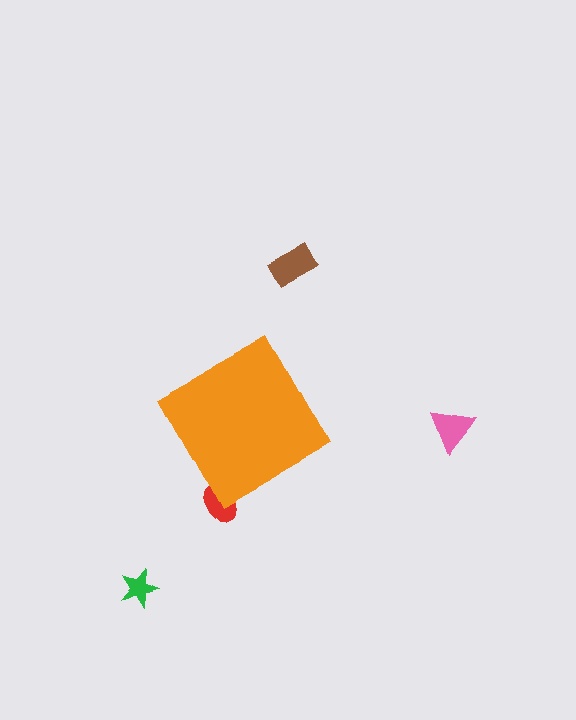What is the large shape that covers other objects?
An orange diamond.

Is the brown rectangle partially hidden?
No, the brown rectangle is fully visible.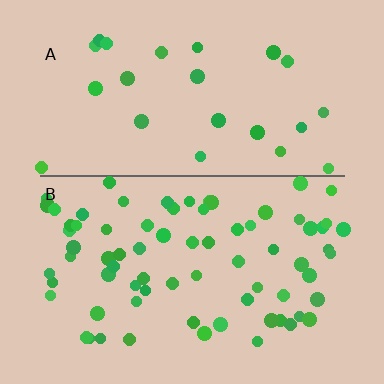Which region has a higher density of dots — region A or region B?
B (the bottom).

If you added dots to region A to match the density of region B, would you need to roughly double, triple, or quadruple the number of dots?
Approximately triple.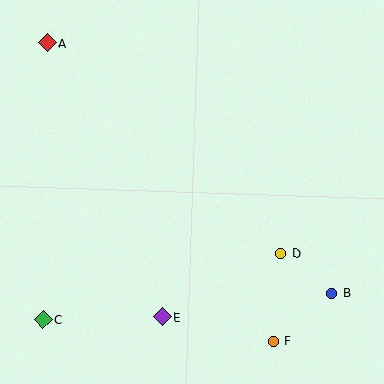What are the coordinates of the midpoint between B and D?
The midpoint between B and D is at (306, 273).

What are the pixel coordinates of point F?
Point F is at (273, 341).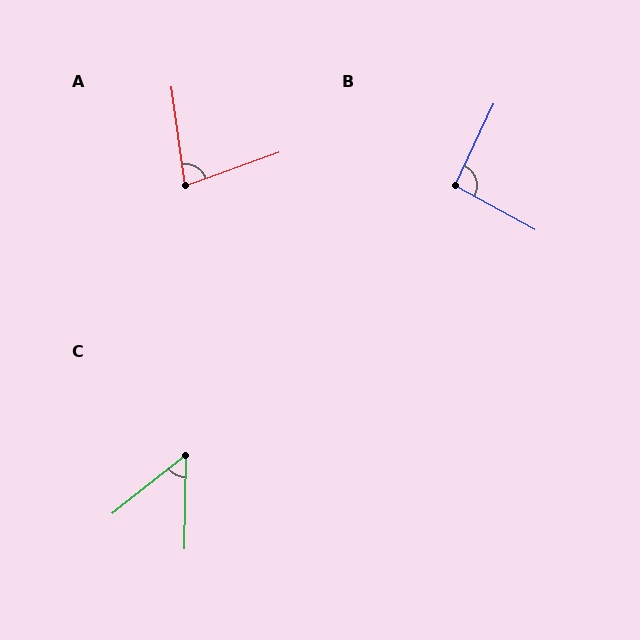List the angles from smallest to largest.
C (51°), A (78°), B (93°).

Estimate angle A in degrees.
Approximately 78 degrees.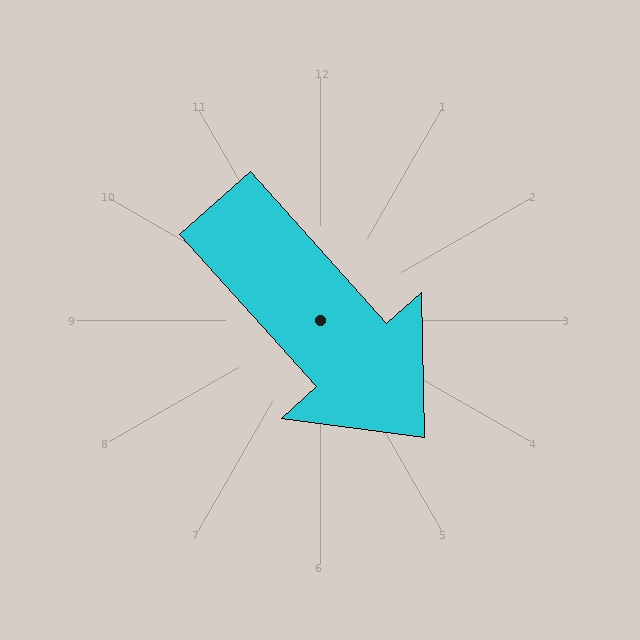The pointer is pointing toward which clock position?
Roughly 5 o'clock.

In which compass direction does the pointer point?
Southeast.